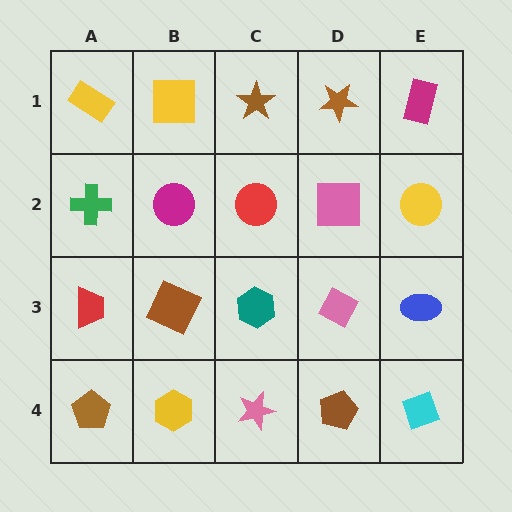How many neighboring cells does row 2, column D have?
4.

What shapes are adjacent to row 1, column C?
A red circle (row 2, column C), a yellow square (row 1, column B), a brown star (row 1, column D).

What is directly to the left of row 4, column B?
A brown pentagon.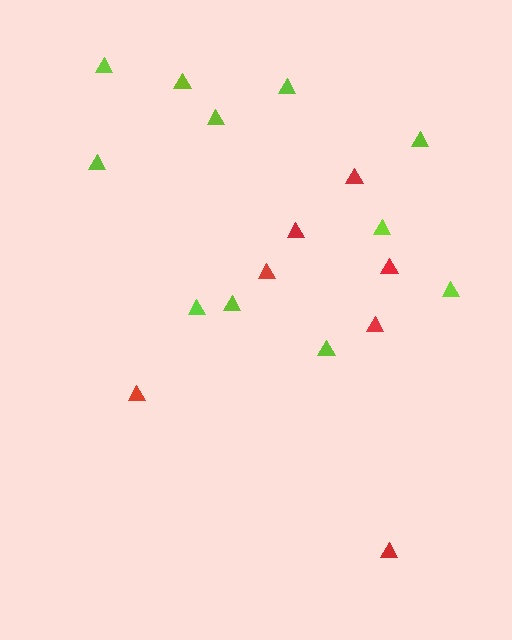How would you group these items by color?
There are 2 groups: one group of lime triangles (11) and one group of red triangles (7).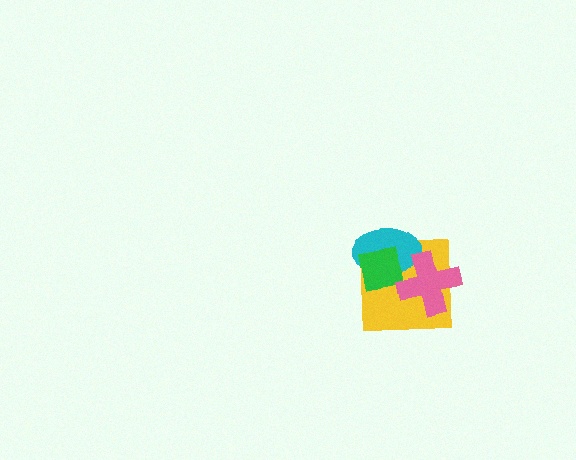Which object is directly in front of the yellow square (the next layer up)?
The cyan ellipse is directly in front of the yellow square.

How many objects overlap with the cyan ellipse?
3 objects overlap with the cyan ellipse.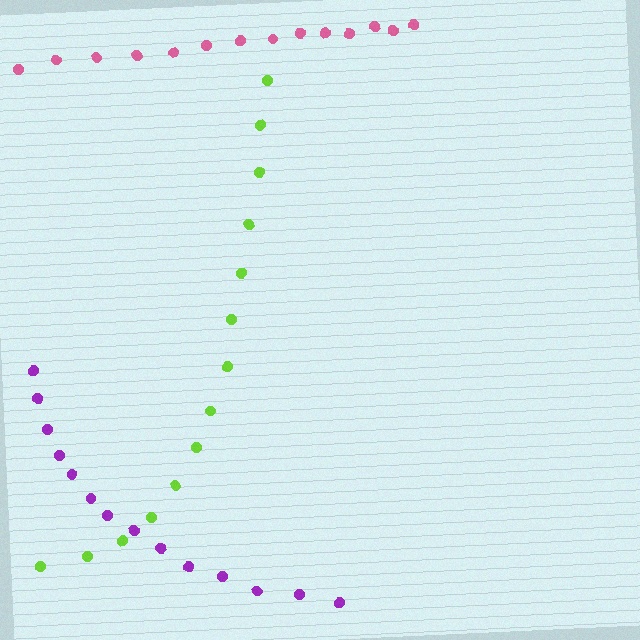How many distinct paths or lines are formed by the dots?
There are 3 distinct paths.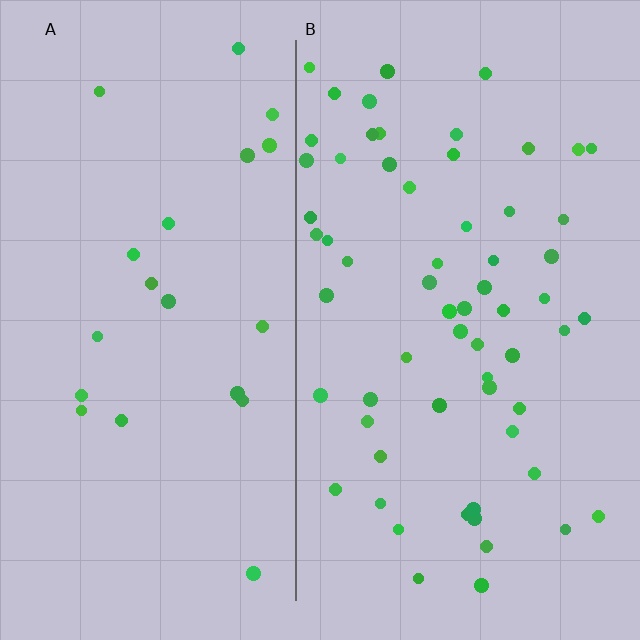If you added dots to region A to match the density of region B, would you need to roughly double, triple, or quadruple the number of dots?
Approximately triple.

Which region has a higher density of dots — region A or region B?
B (the right).